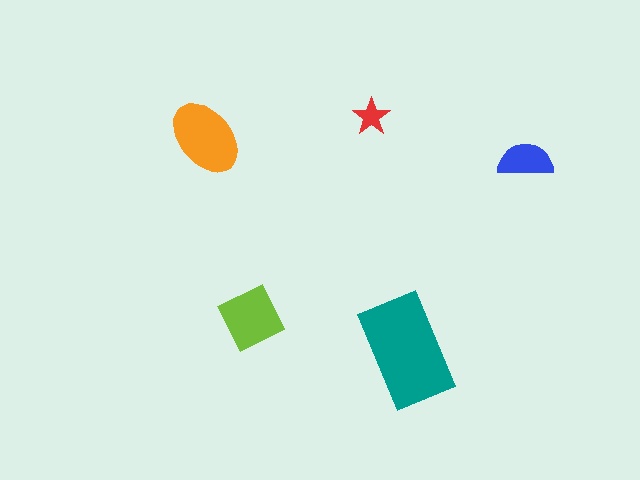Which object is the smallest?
The red star.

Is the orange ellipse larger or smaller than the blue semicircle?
Larger.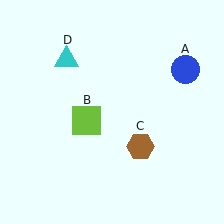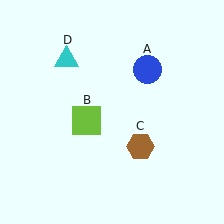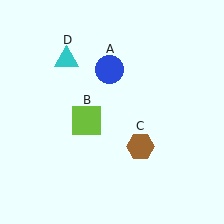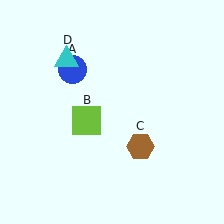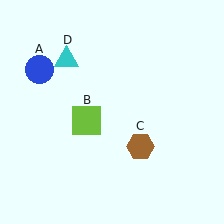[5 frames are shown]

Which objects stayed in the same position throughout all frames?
Lime square (object B) and brown hexagon (object C) and cyan triangle (object D) remained stationary.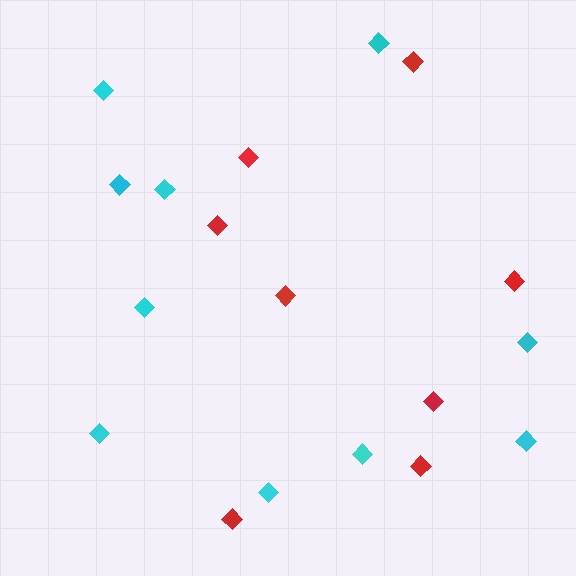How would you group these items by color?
There are 2 groups: one group of red diamonds (8) and one group of cyan diamonds (10).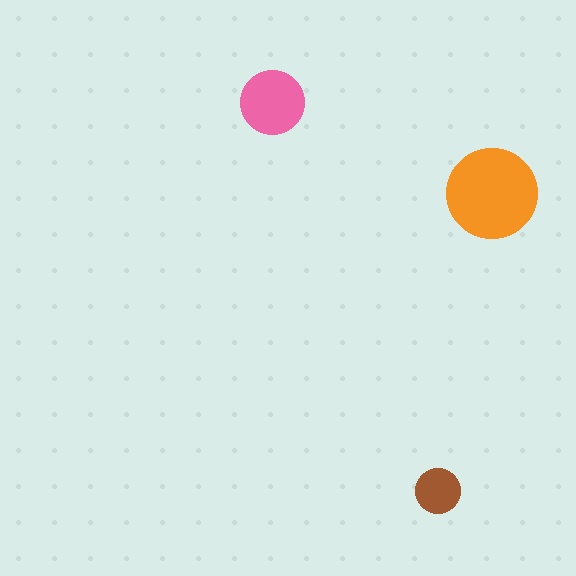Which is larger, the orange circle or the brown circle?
The orange one.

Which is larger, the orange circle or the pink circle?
The orange one.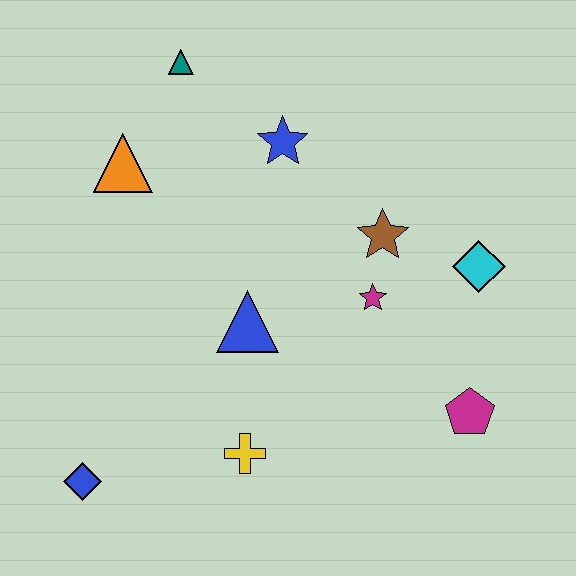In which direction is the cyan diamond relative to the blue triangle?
The cyan diamond is to the right of the blue triangle.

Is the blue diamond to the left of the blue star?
Yes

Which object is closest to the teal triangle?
The orange triangle is closest to the teal triangle.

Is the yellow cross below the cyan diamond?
Yes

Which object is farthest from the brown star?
The blue diamond is farthest from the brown star.